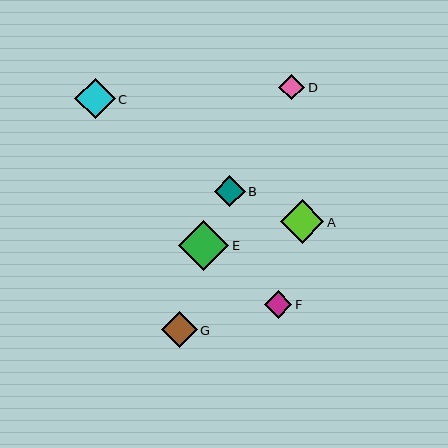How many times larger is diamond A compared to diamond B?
Diamond A is approximately 1.4 times the size of diamond B.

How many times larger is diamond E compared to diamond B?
Diamond E is approximately 1.6 times the size of diamond B.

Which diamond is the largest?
Diamond E is the largest with a size of approximately 50 pixels.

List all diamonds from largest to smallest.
From largest to smallest: E, A, C, G, B, F, D.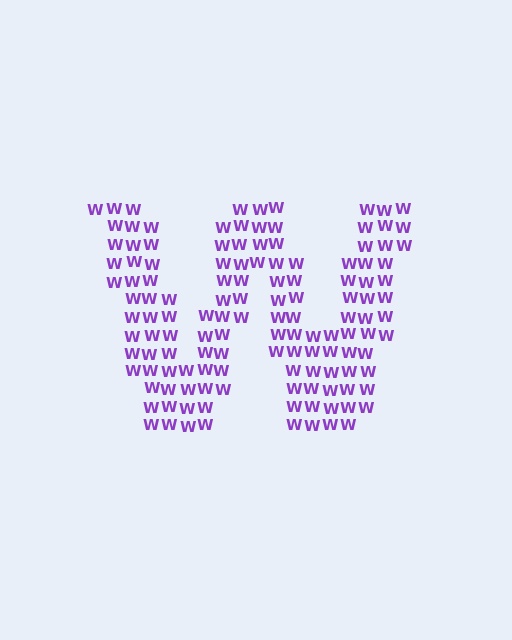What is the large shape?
The large shape is the letter W.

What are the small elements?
The small elements are letter W's.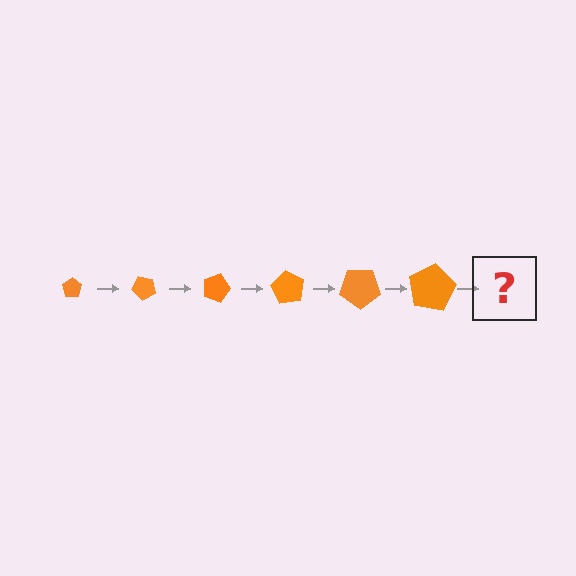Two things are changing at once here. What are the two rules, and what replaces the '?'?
The two rules are that the pentagon grows larger each step and it rotates 45 degrees each step. The '?' should be a pentagon, larger than the previous one and rotated 270 degrees from the start.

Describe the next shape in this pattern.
It should be a pentagon, larger than the previous one and rotated 270 degrees from the start.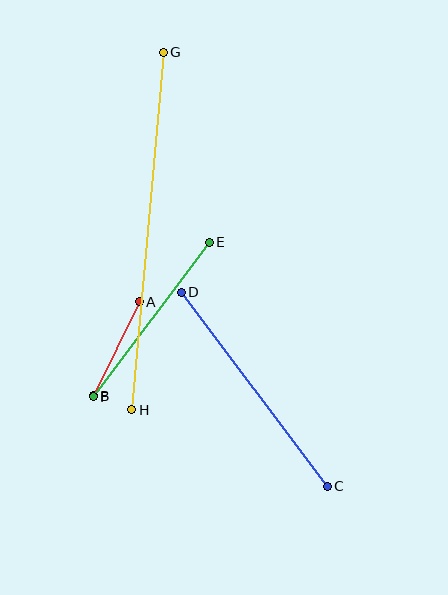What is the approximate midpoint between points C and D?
The midpoint is at approximately (254, 389) pixels.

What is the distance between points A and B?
The distance is approximately 105 pixels.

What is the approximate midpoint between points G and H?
The midpoint is at approximately (147, 231) pixels.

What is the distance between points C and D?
The distance is approximately 243 pixels.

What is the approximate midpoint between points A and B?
The midpoint is at approximately (116, 349) pixels.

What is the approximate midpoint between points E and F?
The midpoint is at approximately (151, 319) pixels.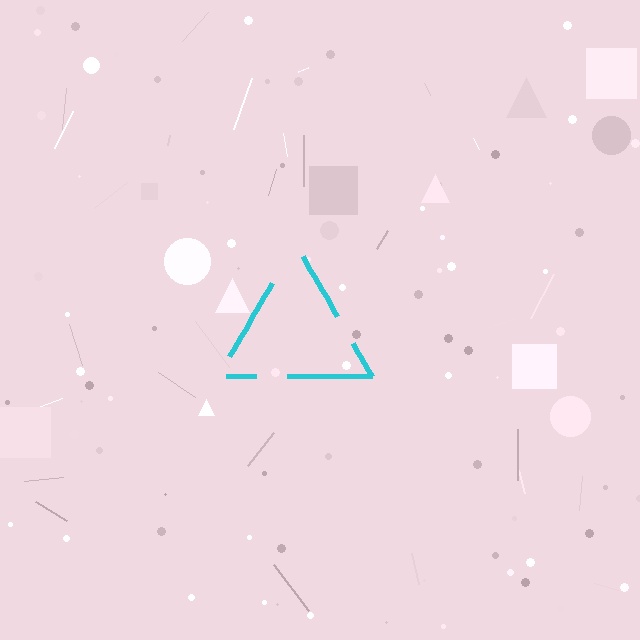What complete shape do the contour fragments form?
The contour fragments form a triangle.